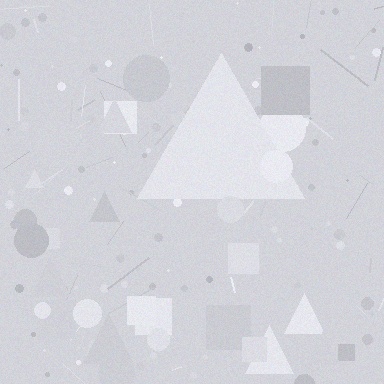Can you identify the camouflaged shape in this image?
The camouflaged shape is a triangle.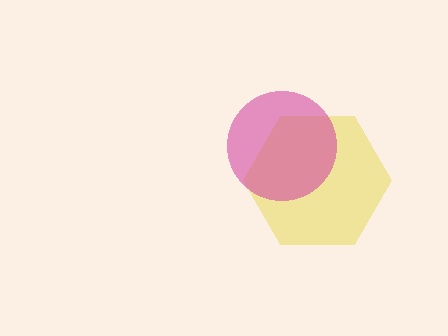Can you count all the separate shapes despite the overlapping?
Yes, there are 2 separate shapes.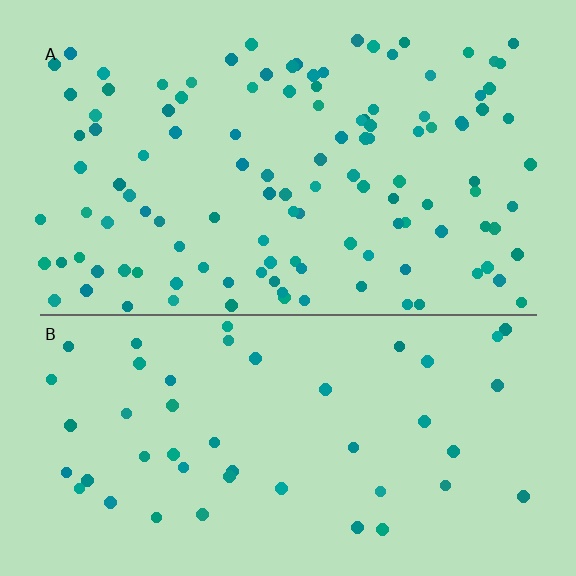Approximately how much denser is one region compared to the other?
Approximately 2.5× — region A over region B.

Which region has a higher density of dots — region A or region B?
A (the top).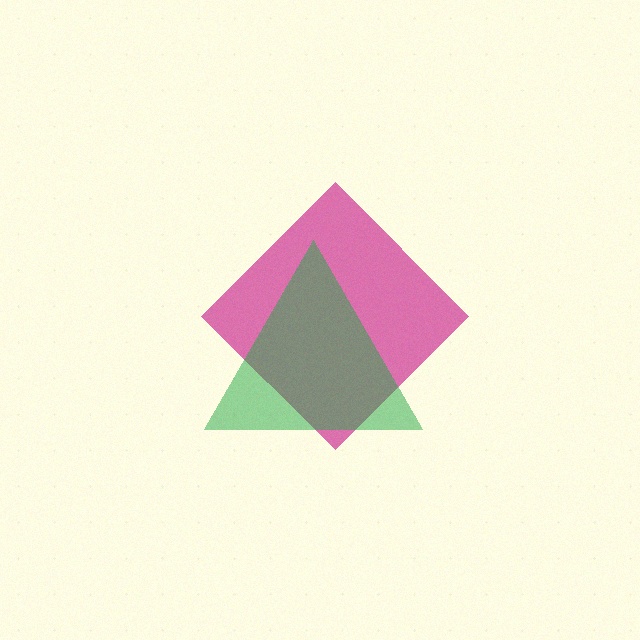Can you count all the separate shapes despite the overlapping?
Yes, there are 2 separate shapes.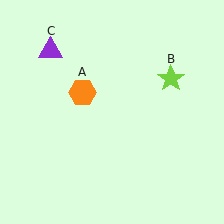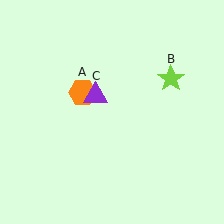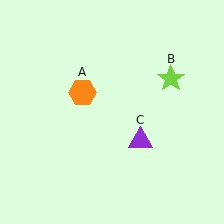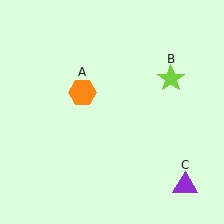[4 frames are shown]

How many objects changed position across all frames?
1 object changed position: purple triangle (object C).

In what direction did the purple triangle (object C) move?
The purple triangle (object C) moved down and to the right.